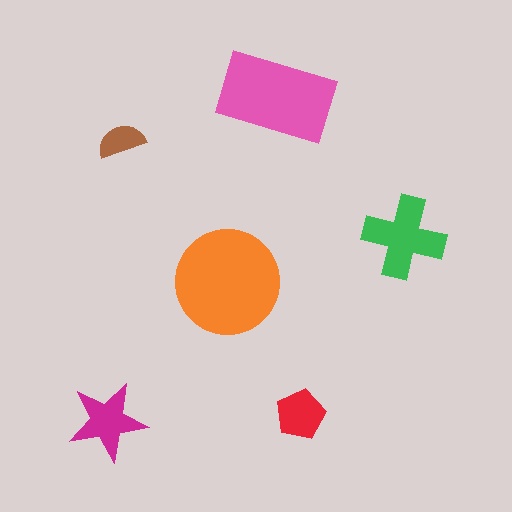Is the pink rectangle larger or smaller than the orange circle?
Smaller.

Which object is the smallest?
The brown semicircle.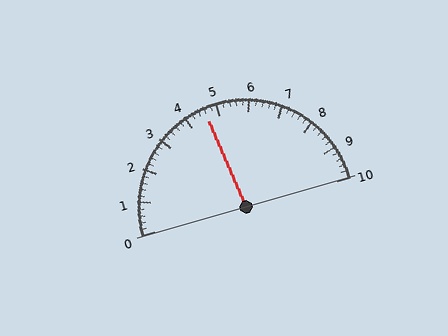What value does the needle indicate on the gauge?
The needle indicates approximately 4.6.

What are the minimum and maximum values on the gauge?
The gauge ranges from 0 to 10.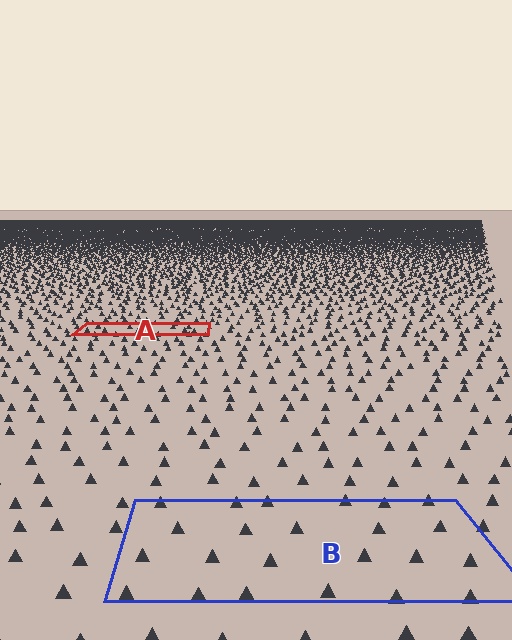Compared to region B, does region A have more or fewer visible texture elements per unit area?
Region A has more texture elements per unit area — they are packed more densely because it is farther away.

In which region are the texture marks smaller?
The texture marks are smaller in region A, because it is farther away.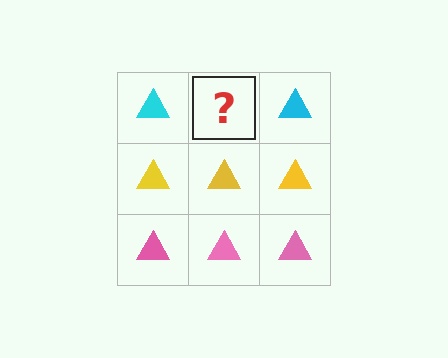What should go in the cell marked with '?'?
The missing cell should contain a cyan triangle.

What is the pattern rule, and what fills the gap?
The rule is that each row has a consistent color. The gap should be filled with a cyan triangle.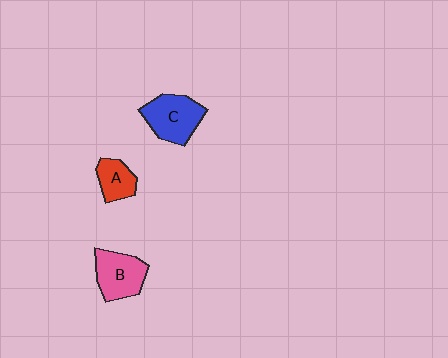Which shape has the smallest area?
Shape A (red).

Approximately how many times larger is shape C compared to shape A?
Approximately 1.7 times.